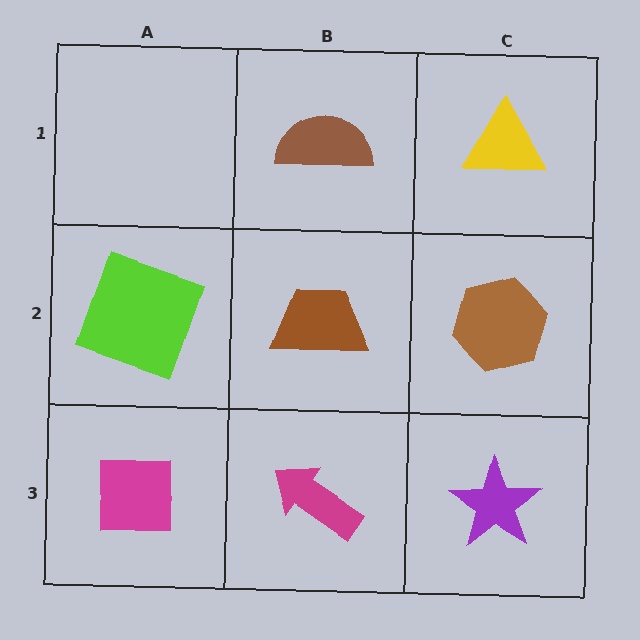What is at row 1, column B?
A brown semicircle.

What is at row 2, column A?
A lime square.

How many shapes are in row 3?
3 shapes.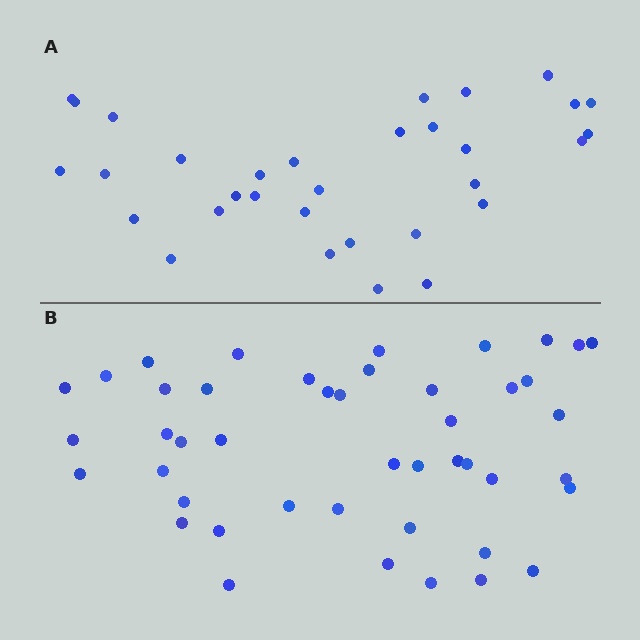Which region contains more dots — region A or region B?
Region B (the bottom region) has more dots.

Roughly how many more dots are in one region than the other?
Region B has approximately 15 more dots than region A.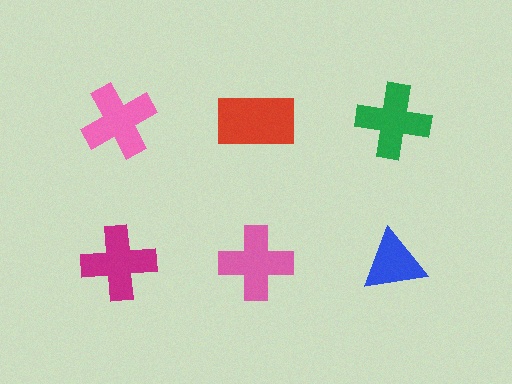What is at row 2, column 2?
A pink cross.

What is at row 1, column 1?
A pink cross.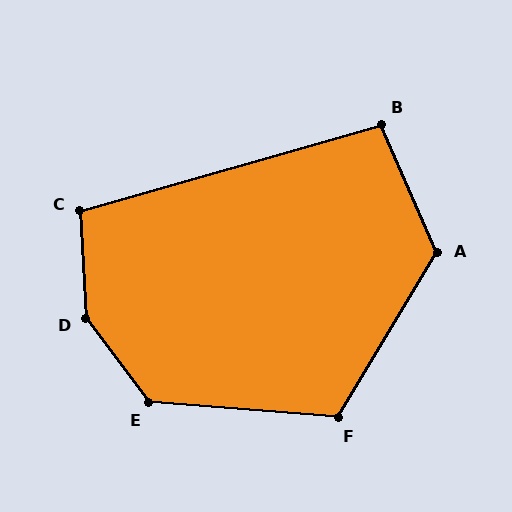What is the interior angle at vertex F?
Approximately 116 degrees (obtuse).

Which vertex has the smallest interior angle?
B, at approximately 98 degrees.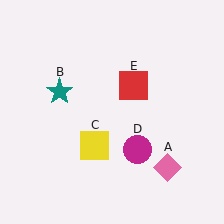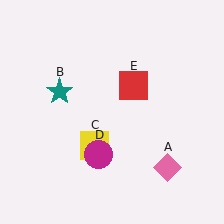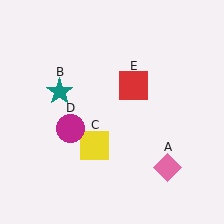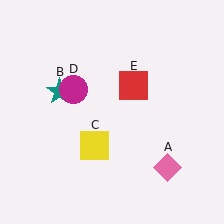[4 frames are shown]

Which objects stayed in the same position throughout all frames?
Pink diamond (object A) and teal star (object B) and yellow square (object C) and red square (object E) remained stationary.